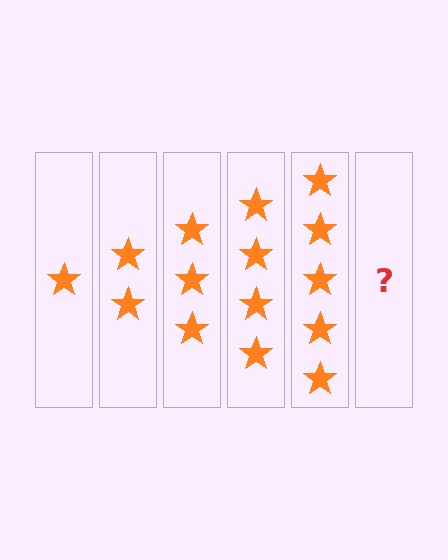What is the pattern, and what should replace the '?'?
The pattern is that each step adds one more star. The '?' should be 6 stars.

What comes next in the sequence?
The next element should be 6 stars.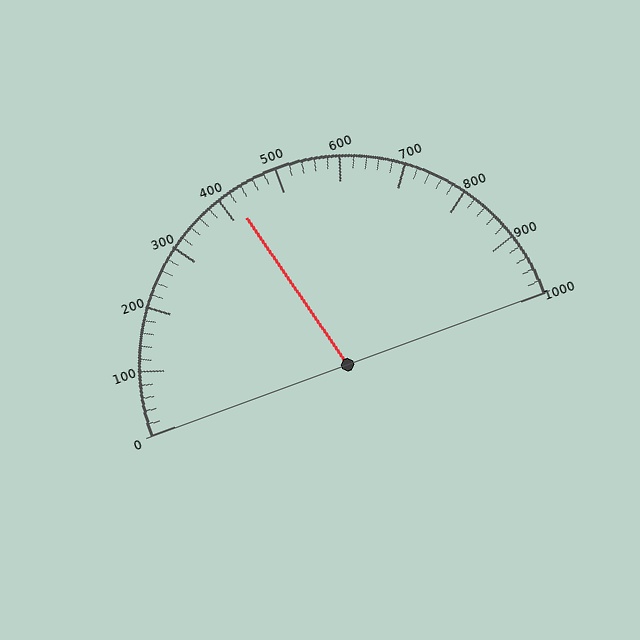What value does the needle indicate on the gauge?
The needle indicates approximately 420.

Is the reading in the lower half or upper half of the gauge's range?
The reading is in the lower half of the range (0 to 1000).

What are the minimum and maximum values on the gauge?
The gauge ranges from 0 to 1000.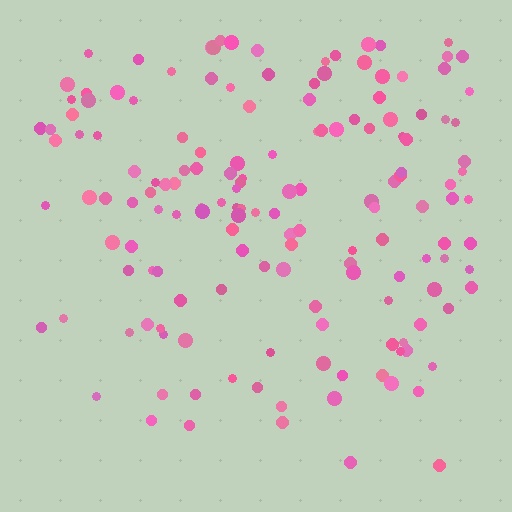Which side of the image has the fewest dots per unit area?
The bottom.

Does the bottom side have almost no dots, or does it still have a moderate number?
Still a moderate number, just noticeably fewer than the top.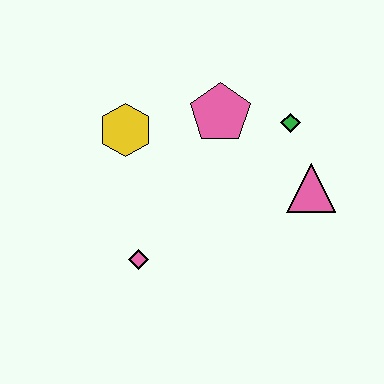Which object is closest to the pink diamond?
The yellow hexagon is closest to the pink diamond.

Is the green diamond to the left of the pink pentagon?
No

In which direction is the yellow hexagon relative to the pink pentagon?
The yellow hexagon is to the left of the pink pentagon.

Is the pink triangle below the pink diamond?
No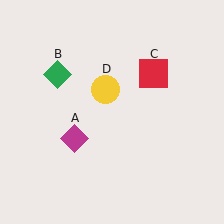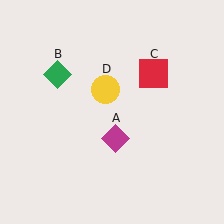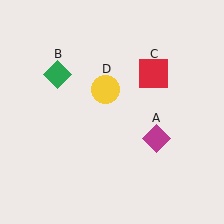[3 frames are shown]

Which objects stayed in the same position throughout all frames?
Green diamond (object B) and red square (object C) and yellow circle (object D) remained stationary.